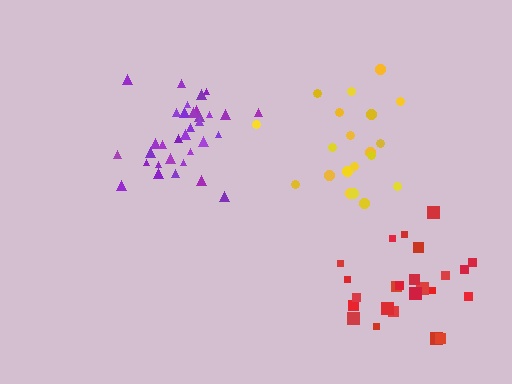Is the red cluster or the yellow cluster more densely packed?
Red.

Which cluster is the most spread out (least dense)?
Yellow.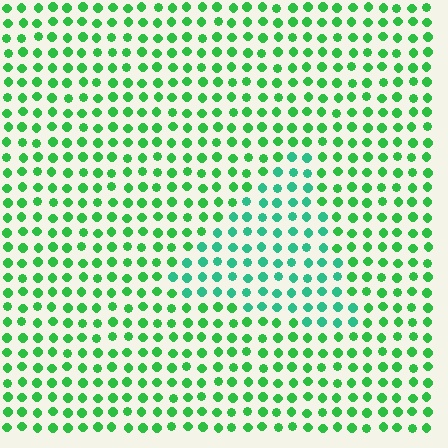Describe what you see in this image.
The image is filled with small green elements in a uniform arrangement. A triangle-shaped region is visible where the elements are tinted to a slightly different hue, forming a subtle color boundary.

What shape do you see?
I see a triangle.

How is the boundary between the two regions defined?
The boundary is defined purely by a slight shift in hue (about 29 degrees). Spacing, size, and orientation are identical on both sides.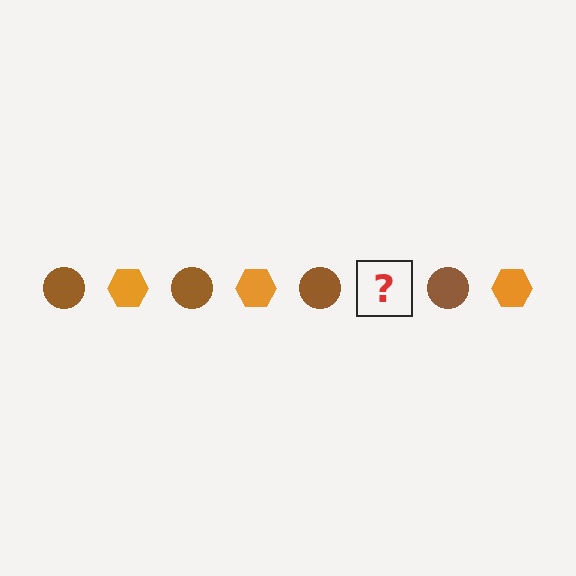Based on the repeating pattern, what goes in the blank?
The blank should be an orange hexagon.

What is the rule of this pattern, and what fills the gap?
The rule is that the pattern alternates between brown circle and orange hexagon. The gap should be filled with an orange hexagon.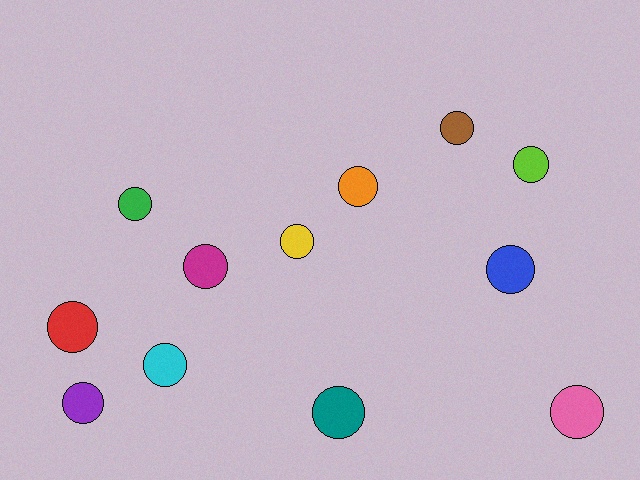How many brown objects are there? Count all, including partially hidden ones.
There is 1 brown object.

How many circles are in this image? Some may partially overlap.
There are 12 circles.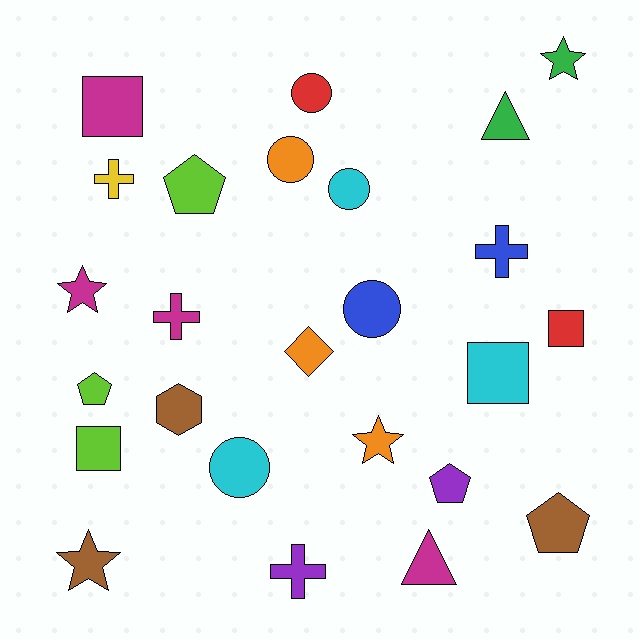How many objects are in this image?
There are 25 objects.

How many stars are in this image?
There are 4 stars.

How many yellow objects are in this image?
There is 1 yellow object.